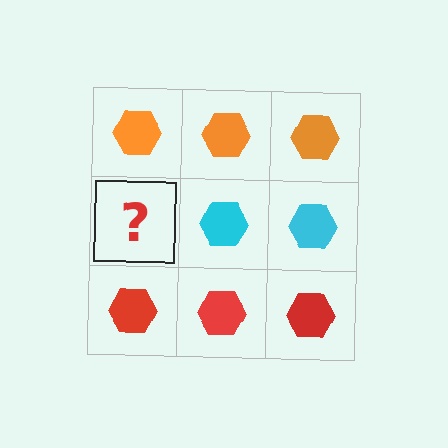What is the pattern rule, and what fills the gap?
The rule is that each row has a consistent color. The gap should be filled with a cyan hexagon.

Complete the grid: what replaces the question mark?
The question mark should be replaced with a cyan hexagon.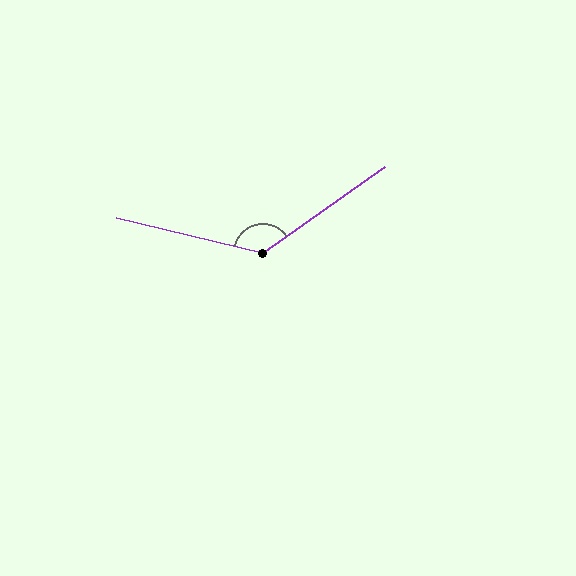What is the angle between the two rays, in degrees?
Approximately 131 degrees.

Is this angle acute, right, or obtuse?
It is obtuse.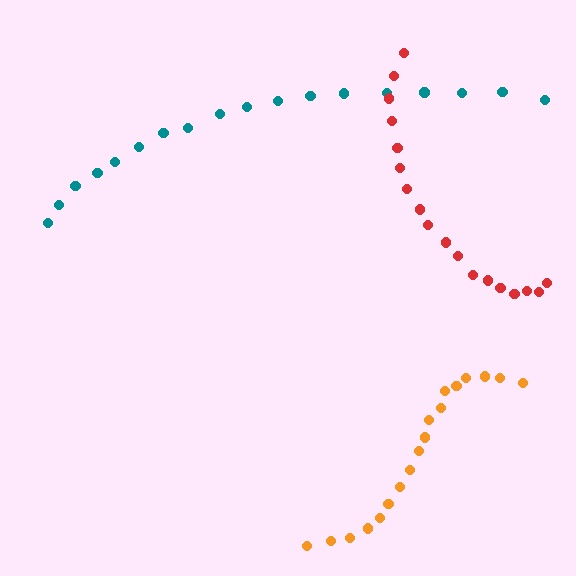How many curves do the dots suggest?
There are 3 distinct paths.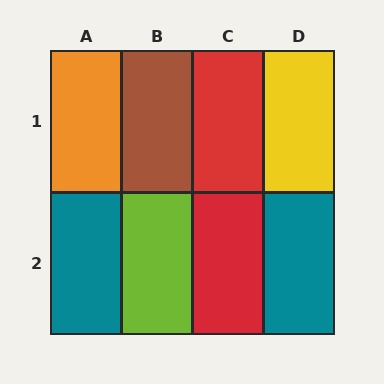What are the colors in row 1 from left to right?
Orange, brown, red, yellow.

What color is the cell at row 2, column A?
Teal.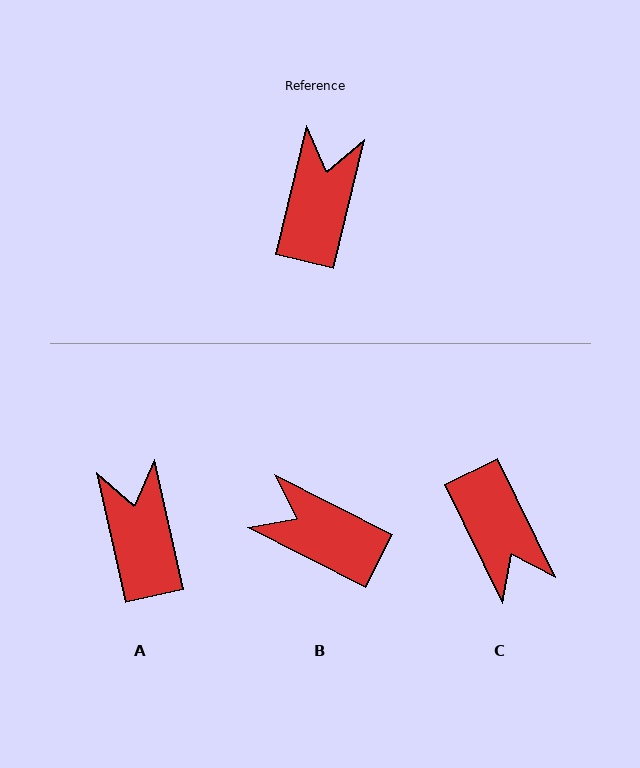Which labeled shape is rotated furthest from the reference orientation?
C, about 140 degrees away.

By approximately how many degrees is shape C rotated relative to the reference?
Approximately 140 degrees clockwise.